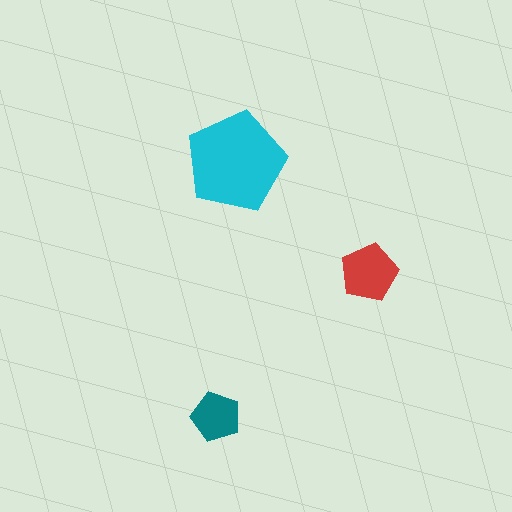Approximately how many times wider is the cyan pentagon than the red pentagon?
About 1.5 times wider.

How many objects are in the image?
There are 3 objects in the image.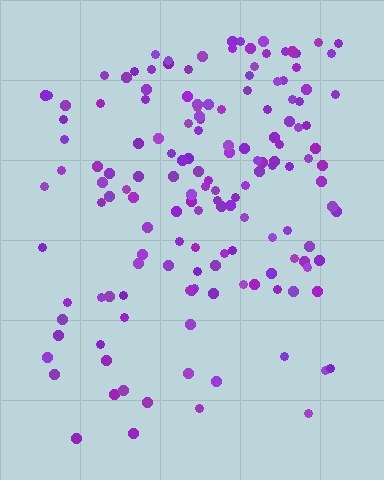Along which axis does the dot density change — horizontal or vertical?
Vertical.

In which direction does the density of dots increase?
From bottom to top, with the top side densest.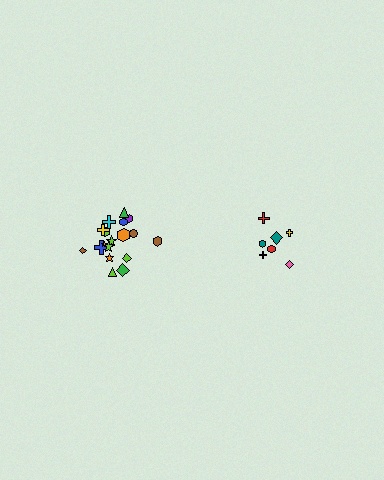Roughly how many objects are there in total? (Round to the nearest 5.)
Roughly 25 objects in total.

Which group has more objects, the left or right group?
The left group.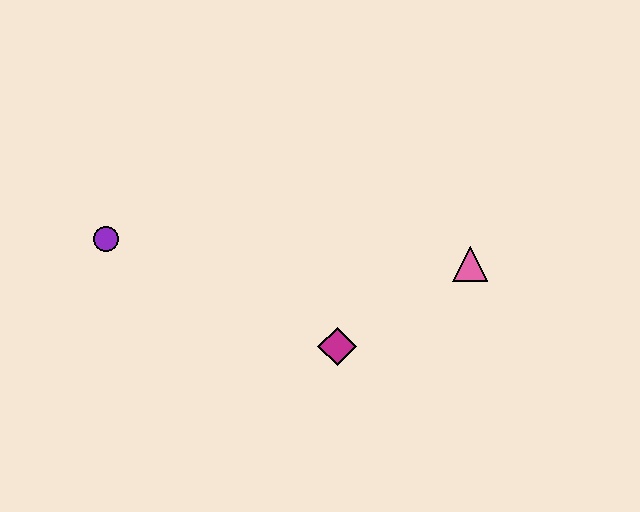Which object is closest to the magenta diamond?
The pink triangle is closest to the magenta diamond.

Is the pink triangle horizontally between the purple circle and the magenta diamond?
No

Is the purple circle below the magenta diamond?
No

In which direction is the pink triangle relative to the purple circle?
The pink triangle is to the right of the purple circle.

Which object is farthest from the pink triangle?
The purple circle is farthest from the pink triangle.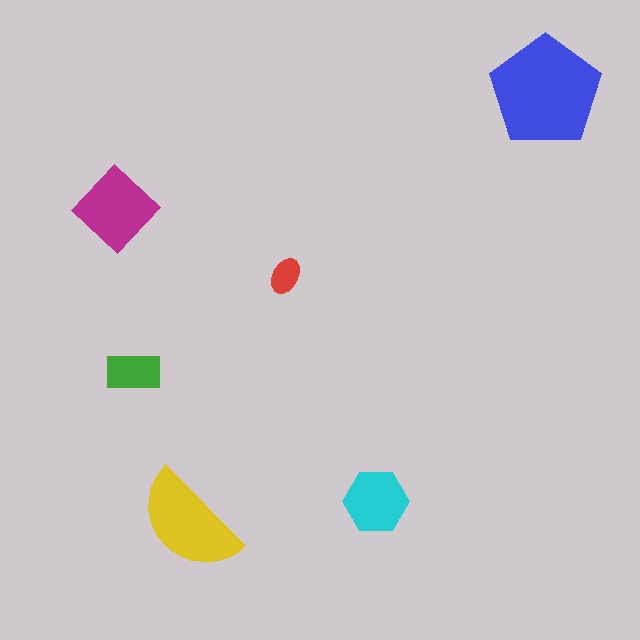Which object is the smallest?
The red ellipse.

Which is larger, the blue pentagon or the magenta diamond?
The blue pentagon.